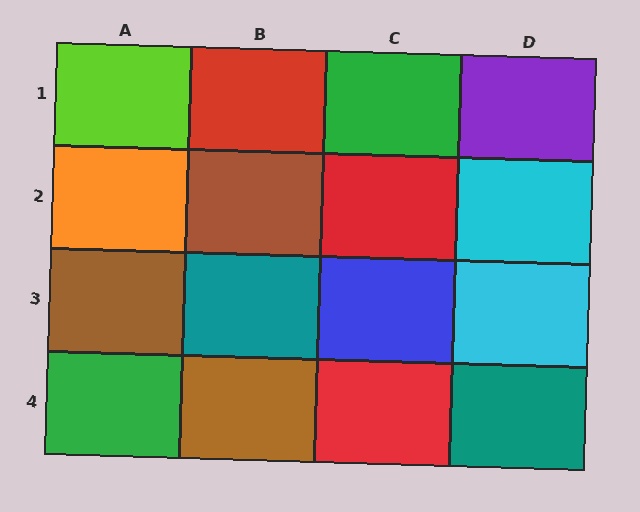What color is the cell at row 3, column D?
Cyan.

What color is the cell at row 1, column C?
Green.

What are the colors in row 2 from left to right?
Orange, brown, red, cyan.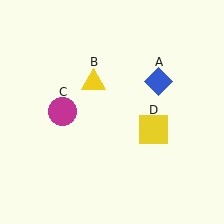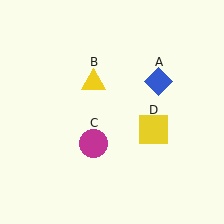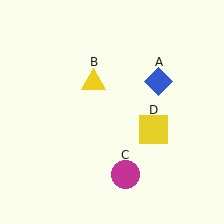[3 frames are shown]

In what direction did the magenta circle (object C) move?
The magenta circle (object C) moved down and to the right.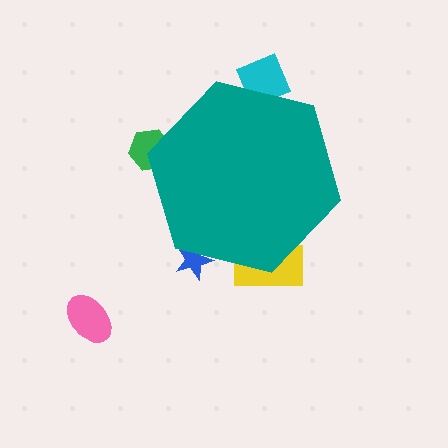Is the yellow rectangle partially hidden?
Yes, the yellow rectangle is partially hidden behind the teal hexagon.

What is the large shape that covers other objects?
A teal hexagon.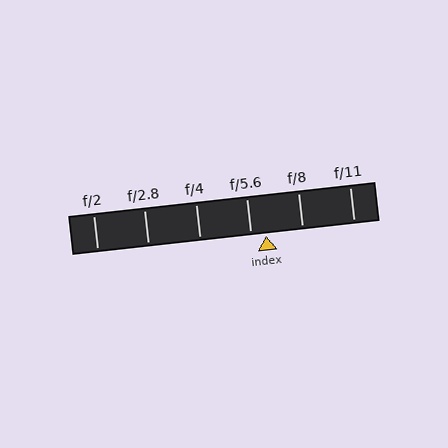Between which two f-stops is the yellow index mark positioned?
The index mark is between f/5.6 and f/8.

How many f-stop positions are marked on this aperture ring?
There are 6 f-stop positions marked.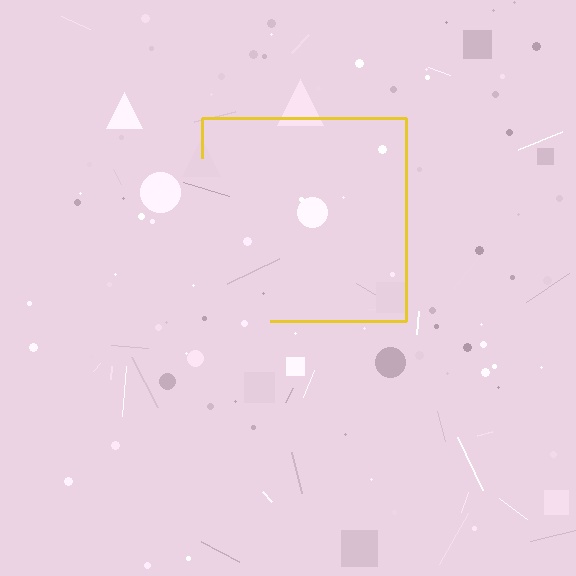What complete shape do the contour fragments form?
The contour fragments form a square.